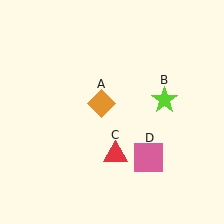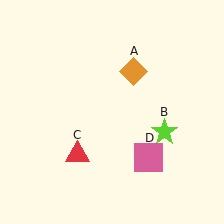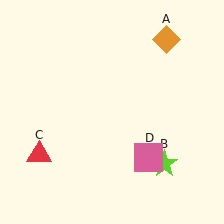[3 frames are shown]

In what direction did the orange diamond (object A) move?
The orange diamond (object A) moved up and to the right.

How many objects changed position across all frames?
3 objects changed position: orange diamond (object A), lime star (object B), red triangle (object C).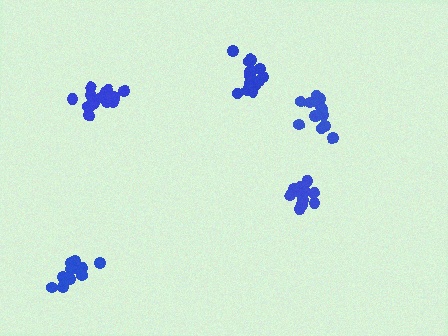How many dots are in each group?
Group 1: 15 dots, Group 2: 12 dots, Group 3: 14 dots, Group 4: 15 dots, Group 5: 14 dots (70 total).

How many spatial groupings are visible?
There are 5 spatial groupings.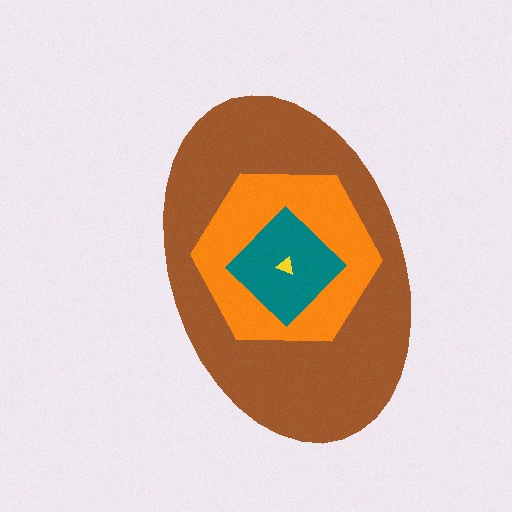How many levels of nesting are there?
4.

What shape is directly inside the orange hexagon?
The teal diamond.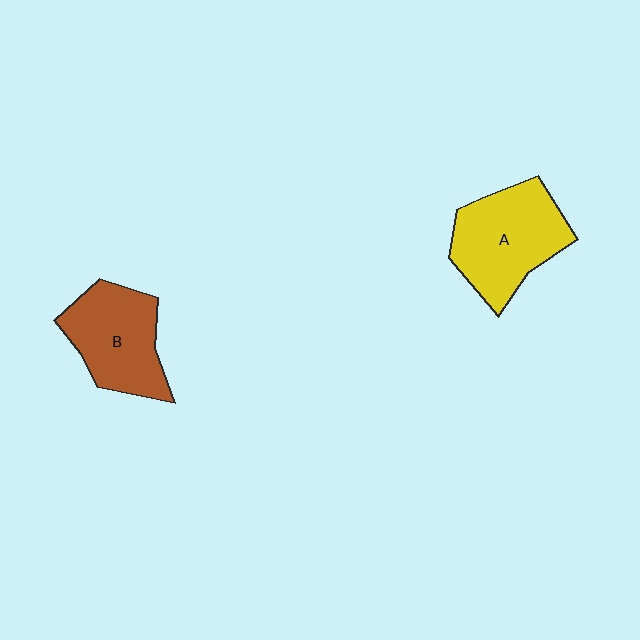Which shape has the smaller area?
Shape B (brown).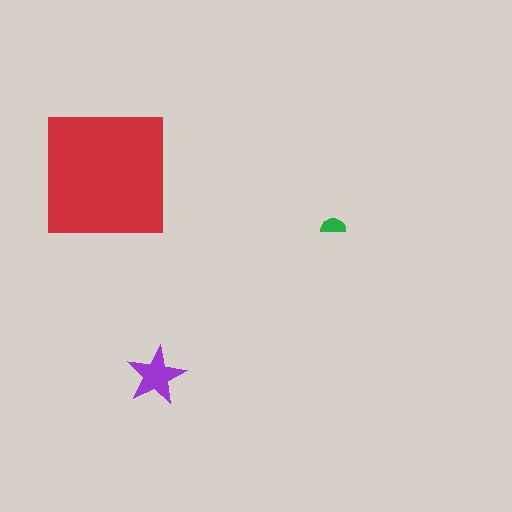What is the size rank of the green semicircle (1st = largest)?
3rd.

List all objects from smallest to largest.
The green semicircle, the purple star, the red square.